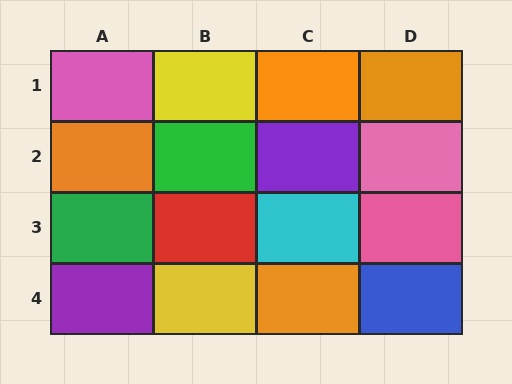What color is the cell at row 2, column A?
Orange.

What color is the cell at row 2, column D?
Pink.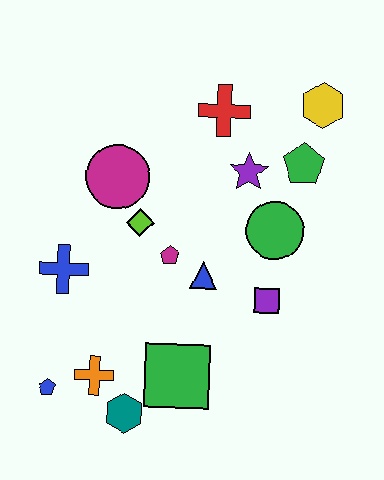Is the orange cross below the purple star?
Yes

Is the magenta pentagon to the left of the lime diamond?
No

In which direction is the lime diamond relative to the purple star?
The lime diamond is to the left of the purple star.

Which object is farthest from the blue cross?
The yellow hexagon is farthest from the blue cross.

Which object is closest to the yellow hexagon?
The green pentagon is closest to the yellow hexagon.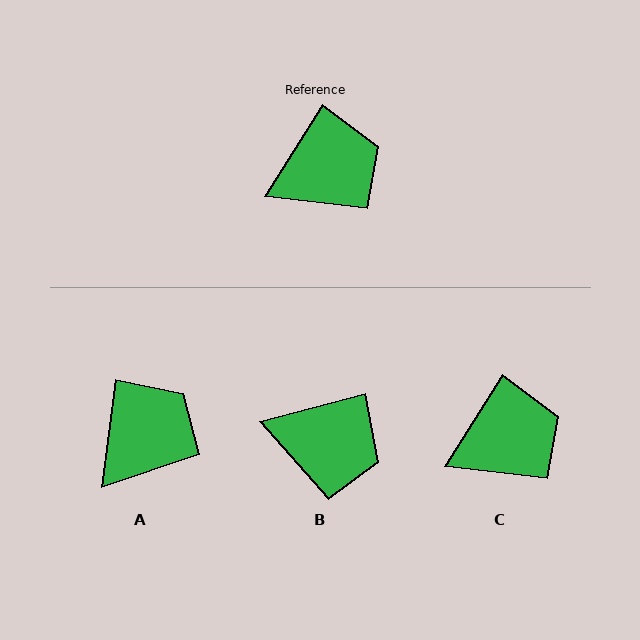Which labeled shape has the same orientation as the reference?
C.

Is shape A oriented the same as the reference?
No, it is off by about 25 degrees.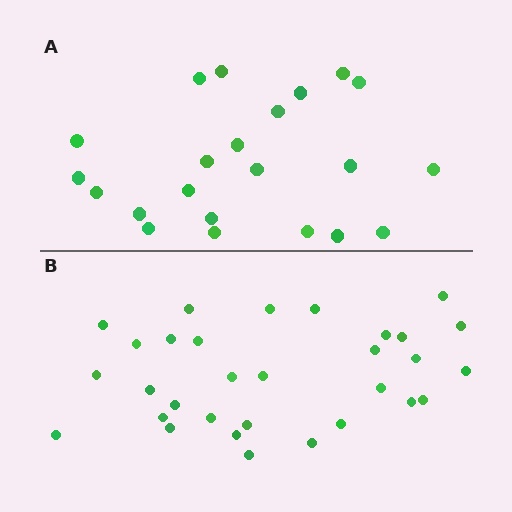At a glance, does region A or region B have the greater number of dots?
Region B (the bottom region) has more dots.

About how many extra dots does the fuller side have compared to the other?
Region B has roughly 8 or so more dots than region A.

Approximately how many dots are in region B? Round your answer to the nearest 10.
About 30 dots. (The exact count is 31, which rounds to 30.)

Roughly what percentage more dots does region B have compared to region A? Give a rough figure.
About 40% more.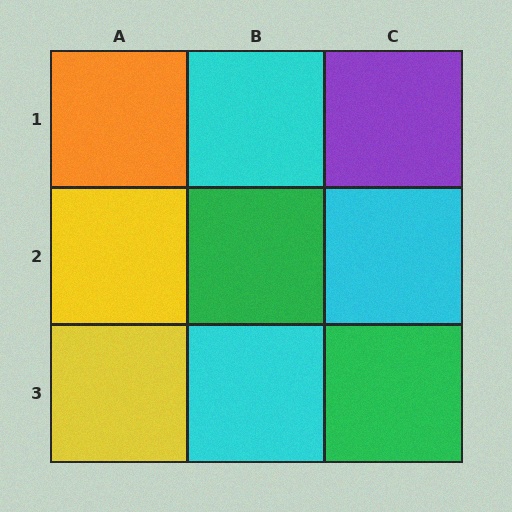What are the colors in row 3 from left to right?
Yellow, cyan, green.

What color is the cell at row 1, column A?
Orange.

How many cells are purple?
1 cell is purple.